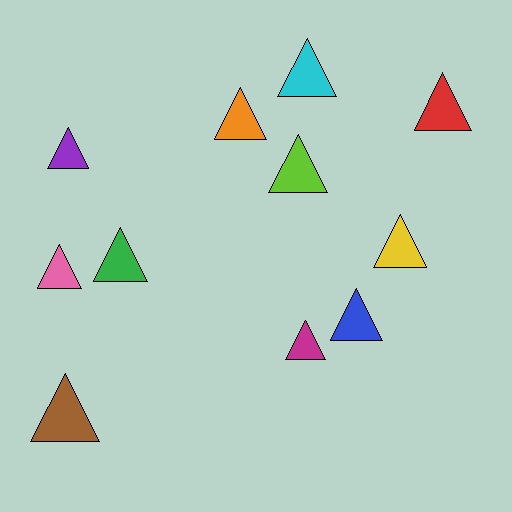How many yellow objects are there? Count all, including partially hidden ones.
There is 1 yellow object.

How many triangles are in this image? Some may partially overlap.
There are 11 triangles.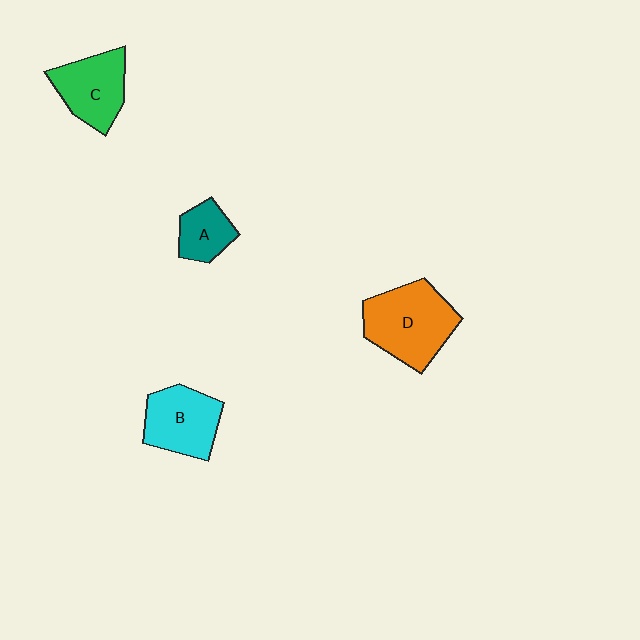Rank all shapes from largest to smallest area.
From largest to smallest: D (orange), B (cyan), C (green), A (teal).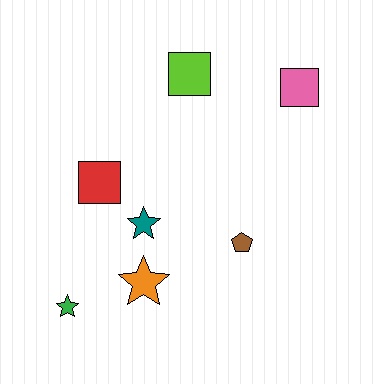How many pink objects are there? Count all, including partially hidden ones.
There is 1 pink object.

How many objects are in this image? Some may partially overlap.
There are 7 objects.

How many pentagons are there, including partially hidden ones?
There is 1 pentagon.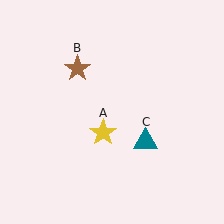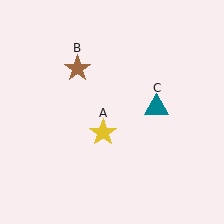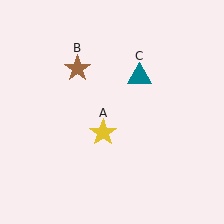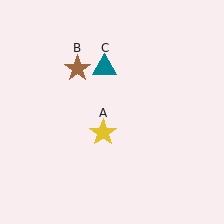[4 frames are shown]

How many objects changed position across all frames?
1 object changed position: teal triangle (object C).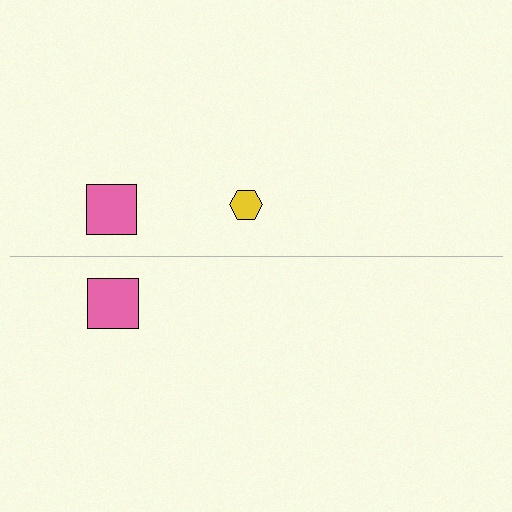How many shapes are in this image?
There are 3 shapes in this image.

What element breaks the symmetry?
A yellow hexagon is missing from the bottom side.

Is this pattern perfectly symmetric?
No, the pattern is not perfectly symmetric. A yellow hexagon is missing from the bottom side.